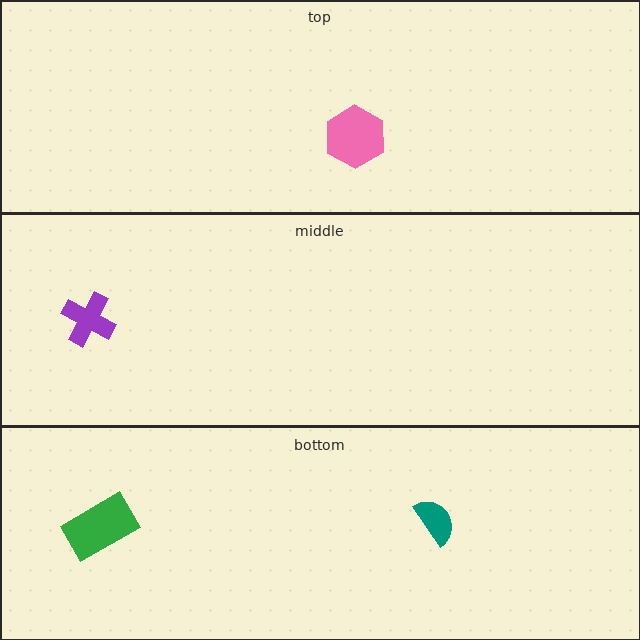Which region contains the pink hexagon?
The top region.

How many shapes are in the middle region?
1.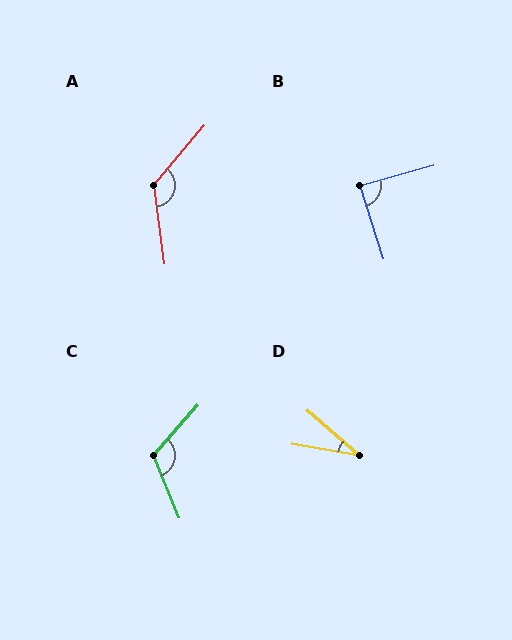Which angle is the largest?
A, at approximately 132 degrees.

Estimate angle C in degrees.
Approximately 116 degrees.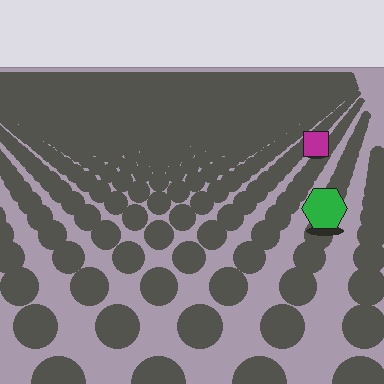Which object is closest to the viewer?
The green hexagon is closest. The texture marks near it are larger and more spread out.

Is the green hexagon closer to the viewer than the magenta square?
Yes. The green hexagon is closer — you can tell from the texture gradient: the ground texture is coarser near it.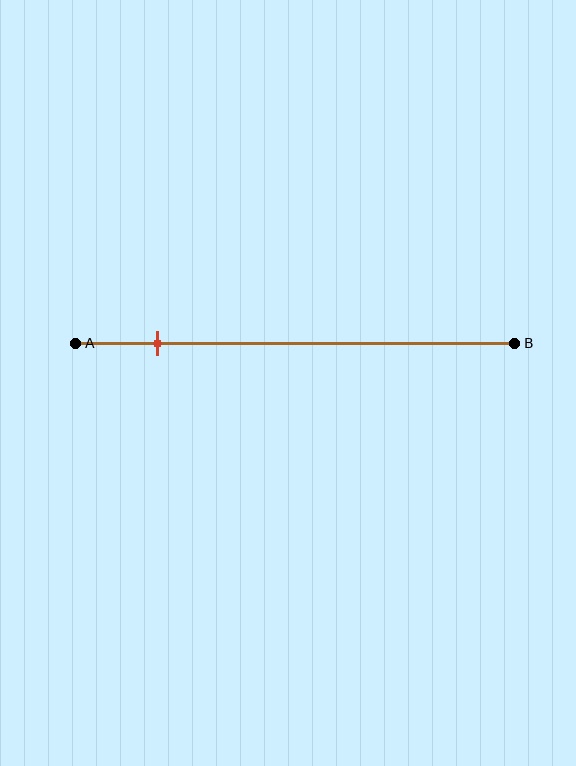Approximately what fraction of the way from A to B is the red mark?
The red mark is approximately 20% of the way from A to B.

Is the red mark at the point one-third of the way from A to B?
No, the mark is at about 20% from A, not at the 33% one-third point.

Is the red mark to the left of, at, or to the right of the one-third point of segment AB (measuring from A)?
The red mark is to the left of the one-third point of segment AB.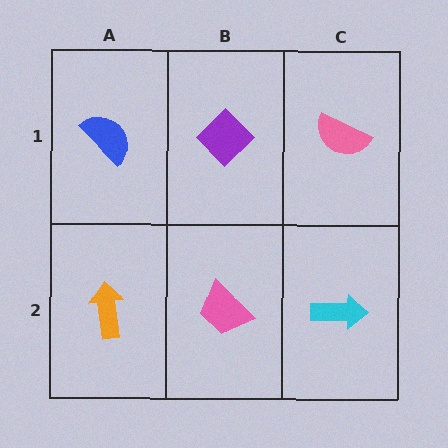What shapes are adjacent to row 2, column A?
A blue semicircle (row 1, column A), a pink trapezoid (row 2, column B).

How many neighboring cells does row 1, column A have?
2.